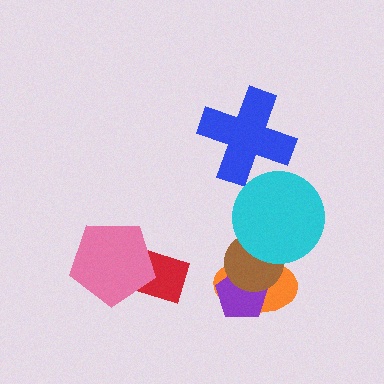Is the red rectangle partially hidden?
Yes, it is partially covered by another shape.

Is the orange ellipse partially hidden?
Yes, it is partially covered by another shape.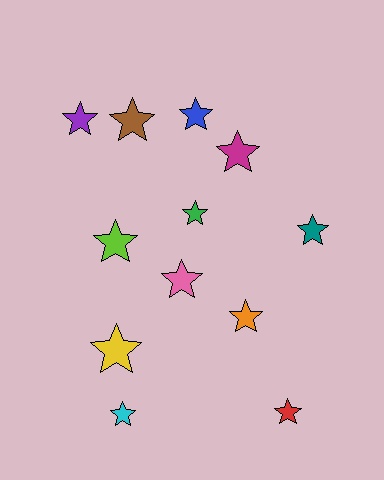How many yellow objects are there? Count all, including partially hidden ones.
There is 1 yellow object.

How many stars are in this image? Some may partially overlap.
There are 12 stars.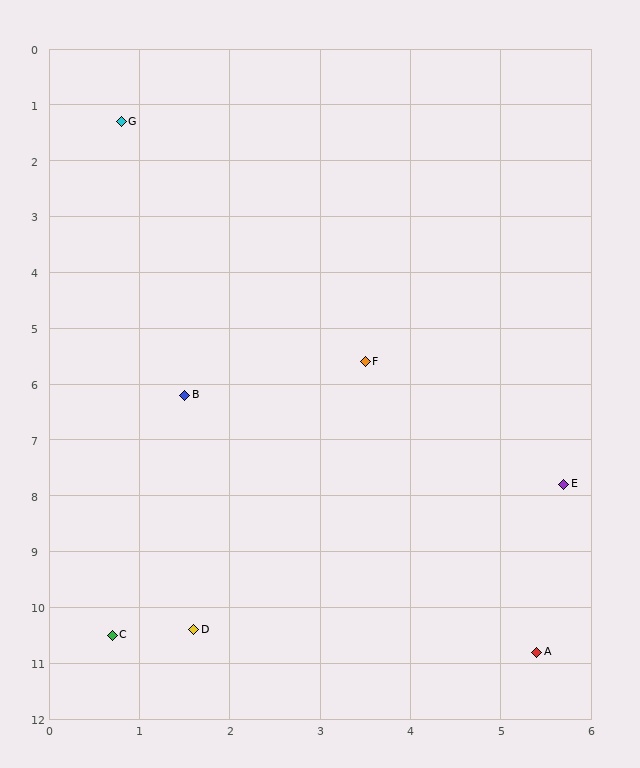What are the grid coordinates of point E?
Point E is at approximately (5.7, 7.8).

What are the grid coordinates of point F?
Point F is at approximately (3.5, 5.6).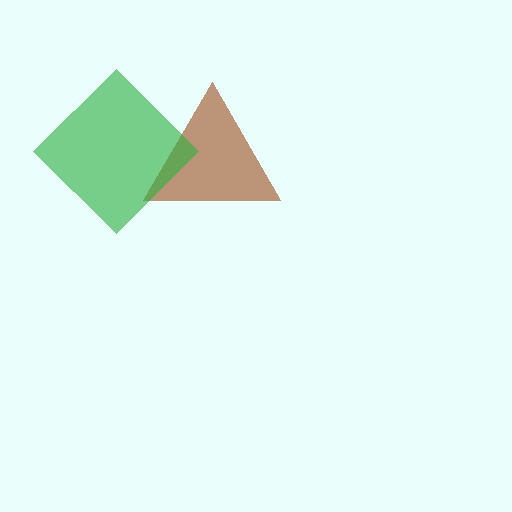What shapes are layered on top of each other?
The layered shapes are: a brown triangle, a green diamond.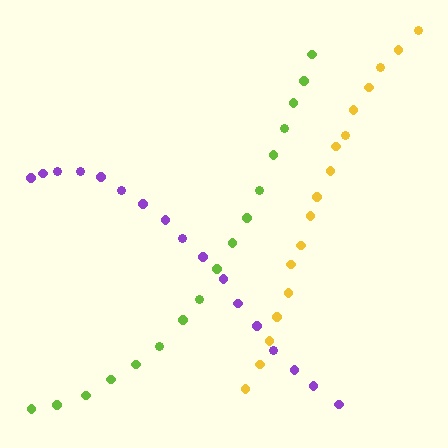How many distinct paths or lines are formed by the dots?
There are 3 distinct paths.